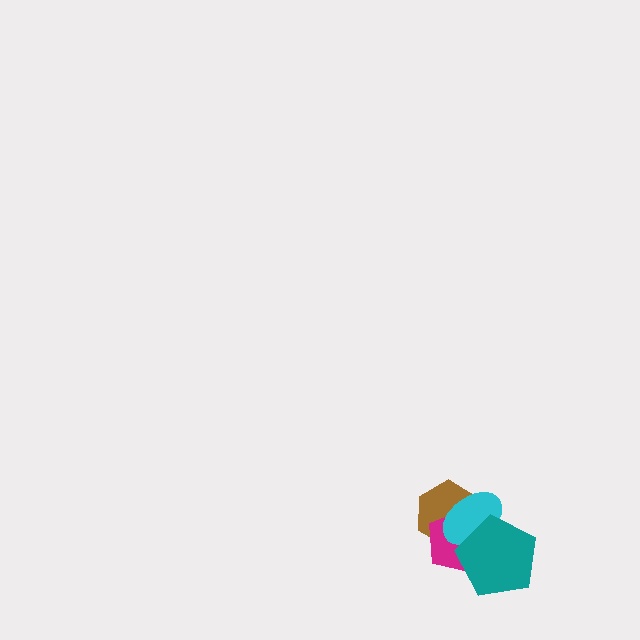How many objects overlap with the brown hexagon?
3 objects overlap with the brown hexagon.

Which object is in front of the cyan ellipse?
The teal pentagon is in front of the cyan ellipse.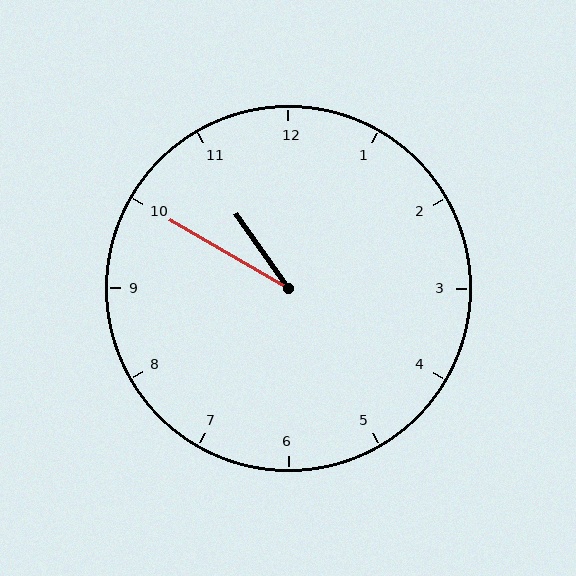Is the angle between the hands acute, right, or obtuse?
It is acute.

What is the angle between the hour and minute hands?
Approximately 25 degrees.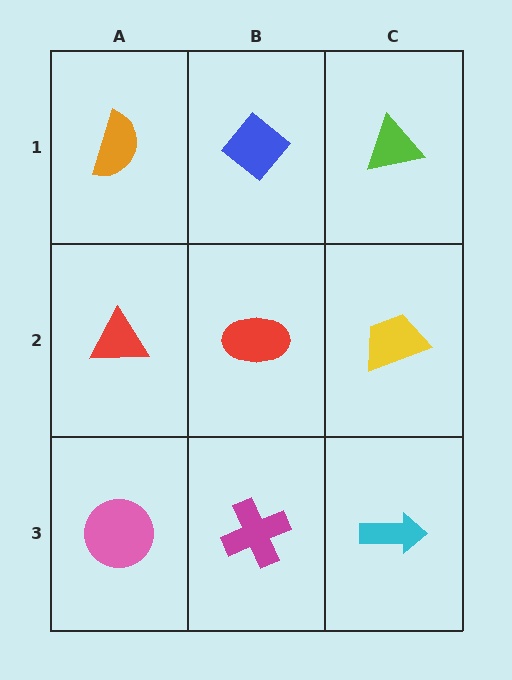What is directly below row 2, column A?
A pink circle.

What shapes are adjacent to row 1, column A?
A red triangle (row 2, column A), a blue diamond (row 1, column B).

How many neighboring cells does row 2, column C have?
3.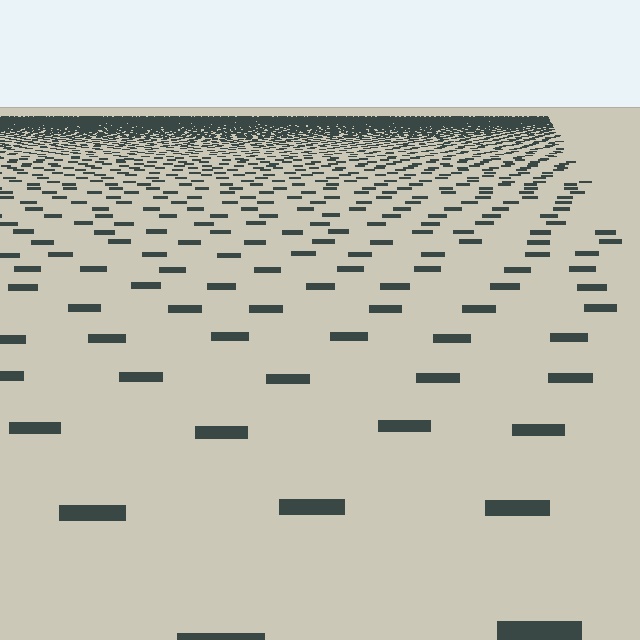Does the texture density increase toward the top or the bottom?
Density increases toward the top.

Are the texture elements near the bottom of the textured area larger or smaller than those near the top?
Larger. Near the bottom, elements are closer to the viewer and appear at a bigger on-screen size.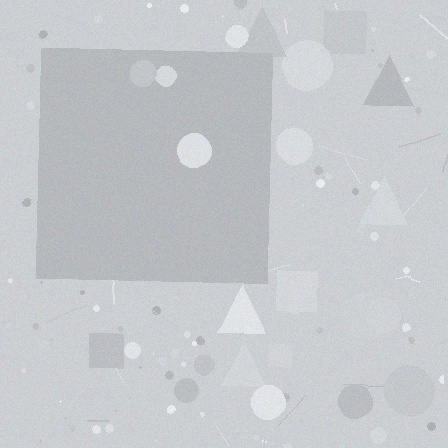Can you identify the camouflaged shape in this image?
The camouflaged shape is a square.